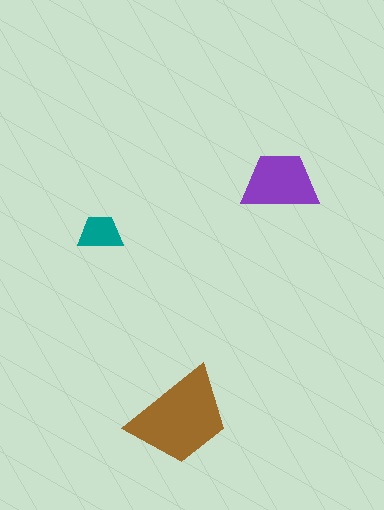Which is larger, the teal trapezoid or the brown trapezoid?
The brown one.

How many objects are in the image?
There are 3 objects in the image.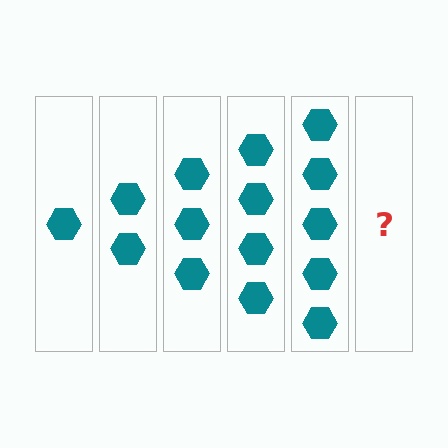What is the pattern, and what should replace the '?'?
The pattern is that each step adds one more hexagon. The '?' should be 6 hexagons.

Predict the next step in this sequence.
The next step is 6 hexagons.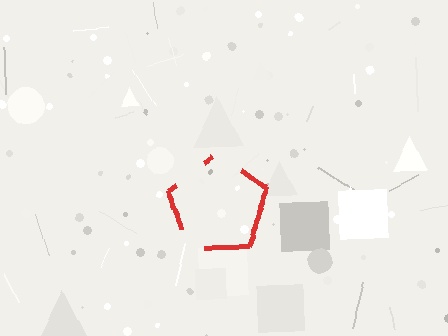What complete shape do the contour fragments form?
The contour fragments form a pentagon.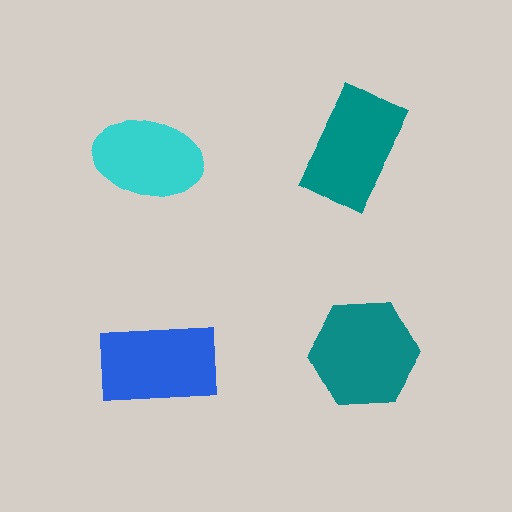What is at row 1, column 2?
A teal rectangle.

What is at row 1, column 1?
A cyan ellipse.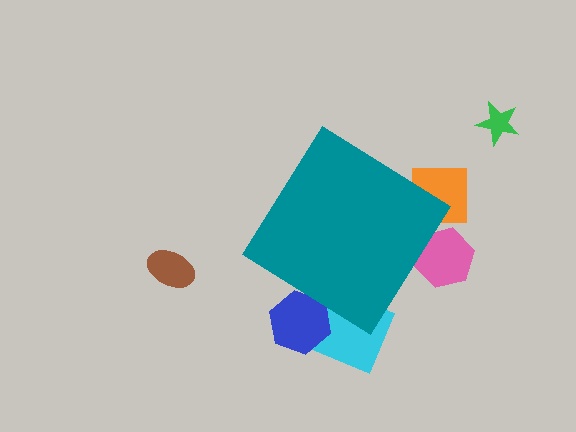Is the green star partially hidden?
No, the green star is fully visible.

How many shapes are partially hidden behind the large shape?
4 shapes are partially hidden.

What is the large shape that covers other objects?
A teal diamond.